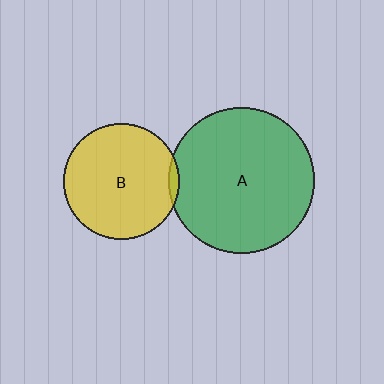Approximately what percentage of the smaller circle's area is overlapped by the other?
Approximately 5%.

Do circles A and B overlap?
Yes.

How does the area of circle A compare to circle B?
Approximately 1.6 times.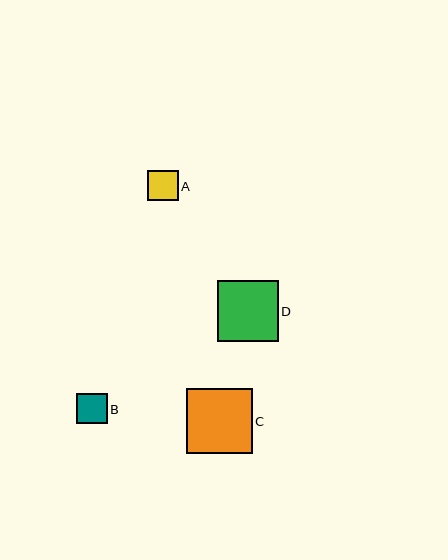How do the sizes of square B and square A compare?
Square B and square A are approximately the same size.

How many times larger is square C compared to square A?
Square C is approximately 2.2 times the size of square A.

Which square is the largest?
Square C is the largest with a size of approximately 65 pixels.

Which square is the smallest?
Square A is the smallest with a size of approximately 30 pixels.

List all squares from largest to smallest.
From largest to smallest: C, D, B, A.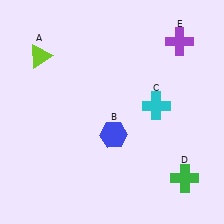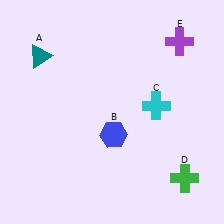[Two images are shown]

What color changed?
The triangle (A) changed from lime in Image 1 to teal in Image 2.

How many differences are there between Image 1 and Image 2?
There is 1 difference between the two images.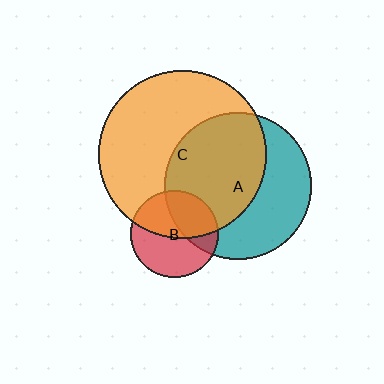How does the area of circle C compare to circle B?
Approximately 3.7 times.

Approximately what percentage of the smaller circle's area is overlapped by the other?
Approximately 55%.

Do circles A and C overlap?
Yes.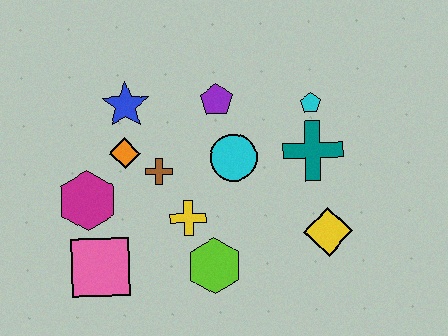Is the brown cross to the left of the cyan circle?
Yes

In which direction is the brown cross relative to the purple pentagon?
The brown cross is below the purple pentagon.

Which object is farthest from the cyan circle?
The pink square is farthest from the cyan circle.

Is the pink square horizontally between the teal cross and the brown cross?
No